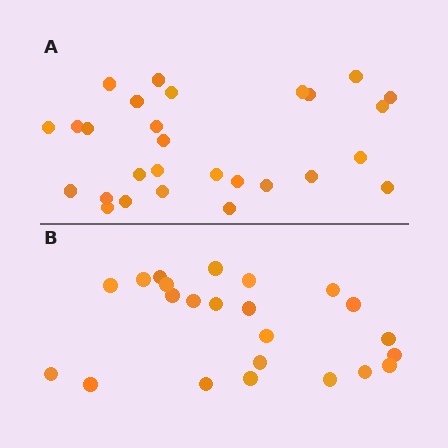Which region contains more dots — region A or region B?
Region A (the top region) has more dots.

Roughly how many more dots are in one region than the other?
Region A has about 5 more dots than region B.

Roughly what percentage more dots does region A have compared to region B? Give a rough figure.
About 20% more.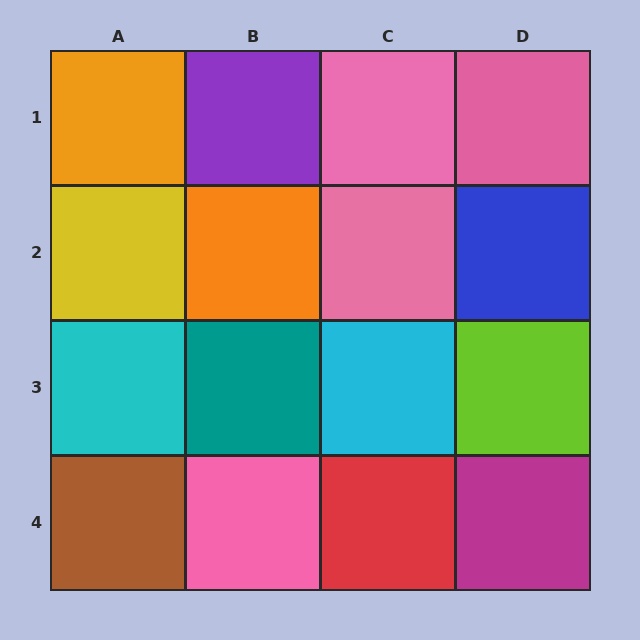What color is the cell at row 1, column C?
Pink.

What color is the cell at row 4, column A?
Brown.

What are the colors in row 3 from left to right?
Cyan, teal, cyan, lime.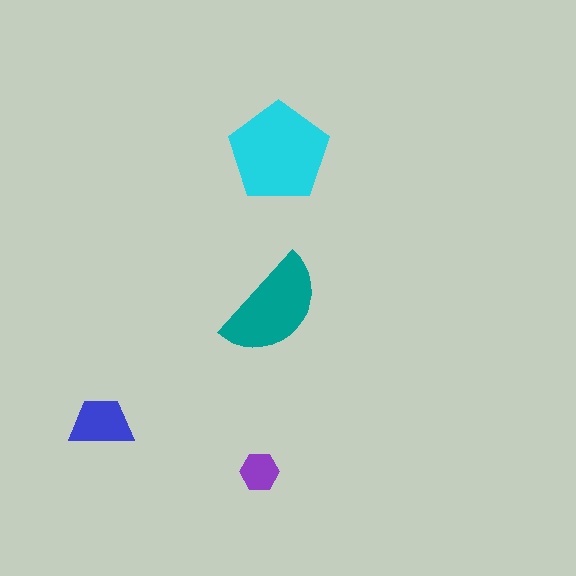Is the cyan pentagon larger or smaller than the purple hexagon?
Larger.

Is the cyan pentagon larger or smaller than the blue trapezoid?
Larger.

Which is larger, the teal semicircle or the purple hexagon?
The teal semicircle.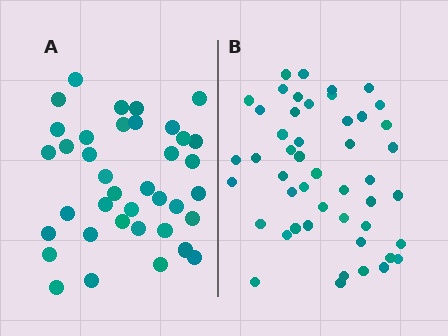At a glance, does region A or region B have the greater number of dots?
Region B (the right region) has more dots.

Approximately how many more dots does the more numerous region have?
Region B has roughly 10 or so more dots than region A.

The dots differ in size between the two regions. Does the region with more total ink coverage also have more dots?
No. Region A has more total ink coverage because its dots are larger, but region B actually contains more individual dots. Total area can be misleading — the number of items is what matters here.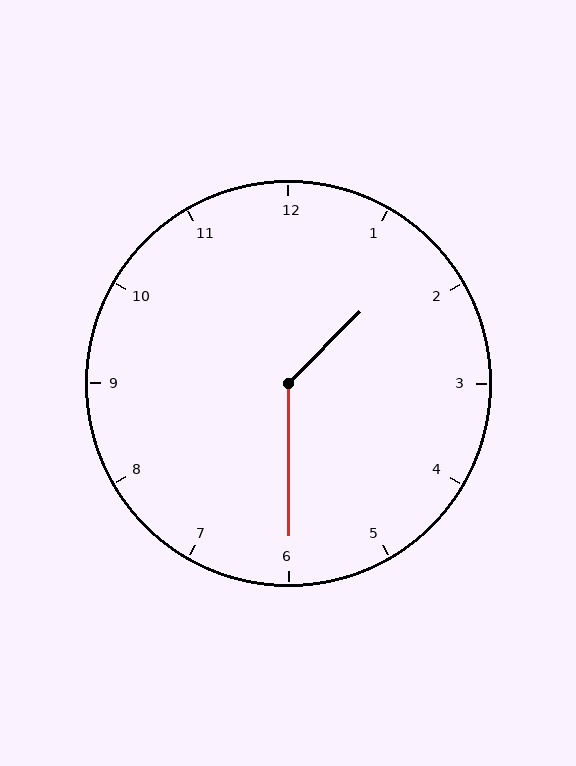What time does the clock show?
1:30.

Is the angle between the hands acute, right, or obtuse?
It is obtuse.